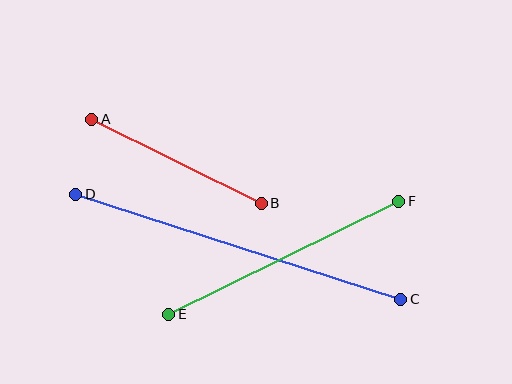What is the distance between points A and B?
The distance is approximately 189 pixels.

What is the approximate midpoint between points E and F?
The midpoint is at approximately (284, 258) pixels.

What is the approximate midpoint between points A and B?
The midpoint is at approximately (177, 161) pixels.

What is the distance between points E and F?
The distance is approximately 257 pixels.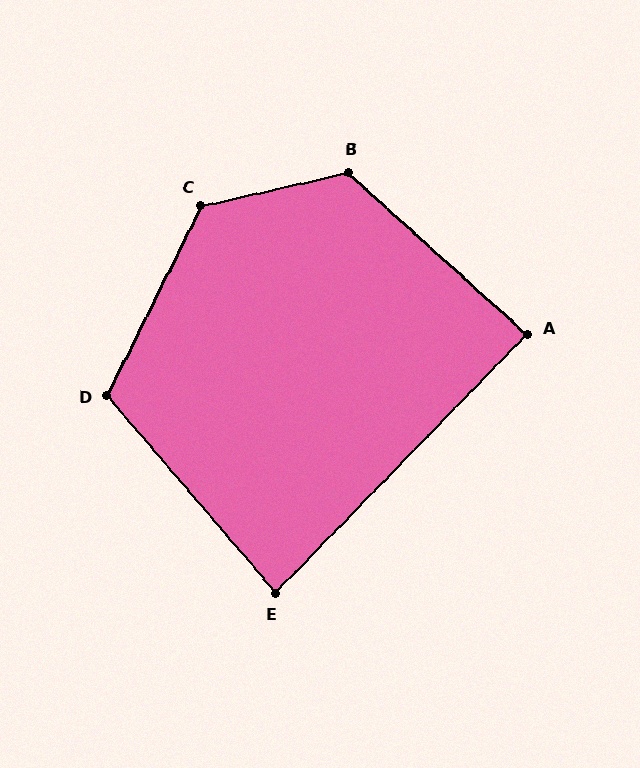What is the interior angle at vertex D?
Approximately 113 degrees (obtuse).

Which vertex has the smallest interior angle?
E, at approximately 85 degrees.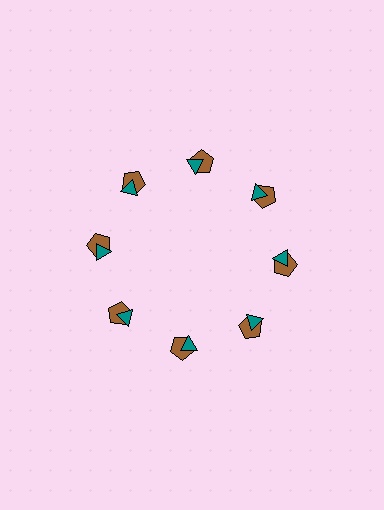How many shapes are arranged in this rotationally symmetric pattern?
There are 16 shapes, arranged in 8 groups of 2.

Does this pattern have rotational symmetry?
Yes, this pattern has 8-fold rotational symmetry. It looks the same after rotating 45 degrees around the center.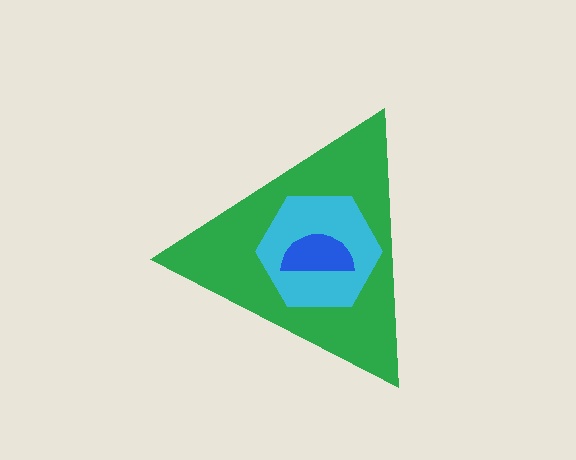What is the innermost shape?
The blue semicircle.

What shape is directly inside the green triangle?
The cyan hexagon.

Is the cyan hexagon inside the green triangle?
Yes.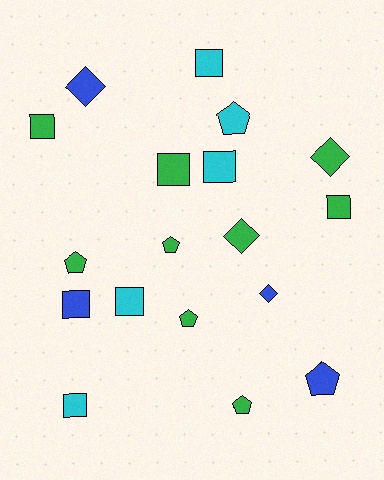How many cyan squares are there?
There are 4 cyan squares.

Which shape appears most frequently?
Square, with 8 objects.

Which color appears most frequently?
Green, with 9 objects.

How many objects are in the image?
There are 18 objects.